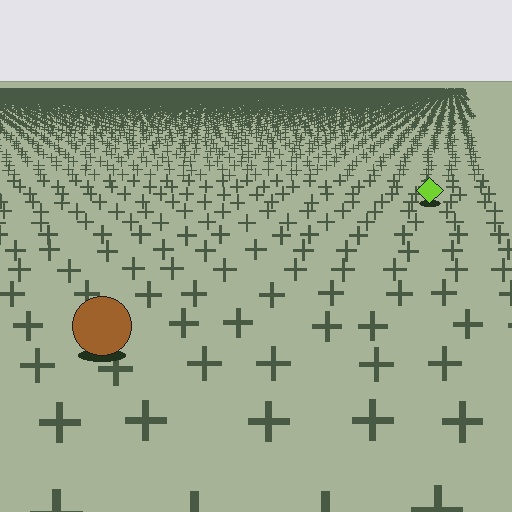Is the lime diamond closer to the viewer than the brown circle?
No. The brown circle is closer — you can tell from the texture gradient: the ground texture is coarser near it.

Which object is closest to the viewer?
The brown circle is closest. The texture marks near it are larger and more spread out.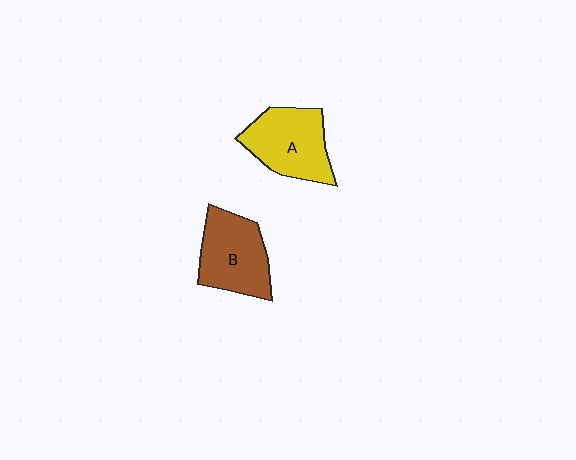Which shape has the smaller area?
Shape B (brown).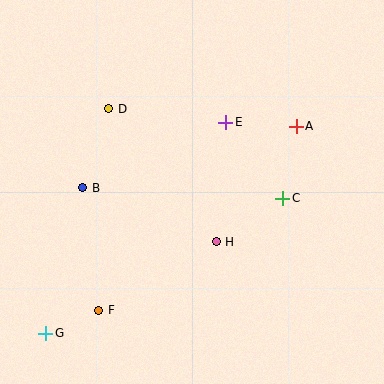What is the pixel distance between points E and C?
The distance between E and C is 95 pixels.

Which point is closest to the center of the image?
Point H at (216, 242) is closest to the center.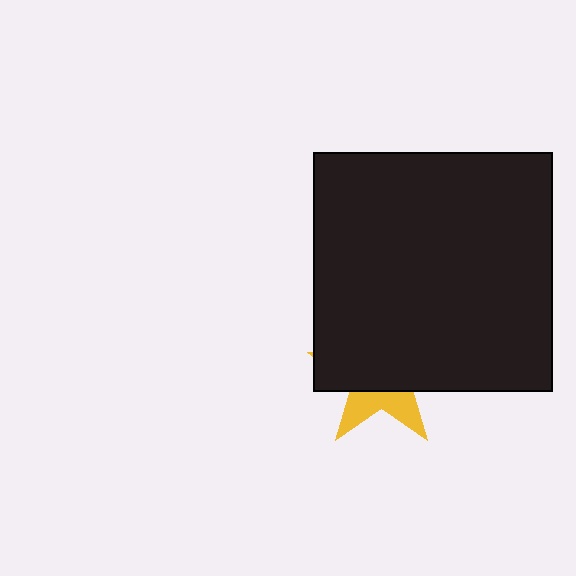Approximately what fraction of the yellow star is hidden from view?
Roughly 68% of the yellow star is hidden behind the black square.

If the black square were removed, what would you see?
You would see the complete yellow star.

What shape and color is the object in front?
The object in front is a black square.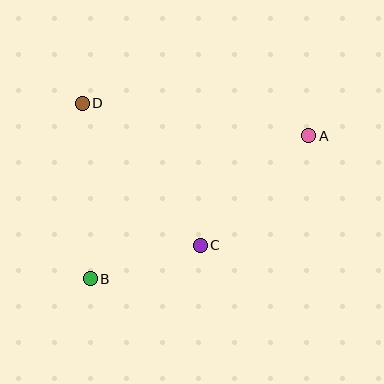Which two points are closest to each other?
Points B and C are closest to each other.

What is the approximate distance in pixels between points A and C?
The distance between A and C is approximately 154 pixels.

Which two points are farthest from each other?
Points A and B are farthest from each other.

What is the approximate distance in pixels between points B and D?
The distance between B and D is approximately 176 pixels.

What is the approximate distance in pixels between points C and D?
The distance between C and D is approximately 185 pixels.